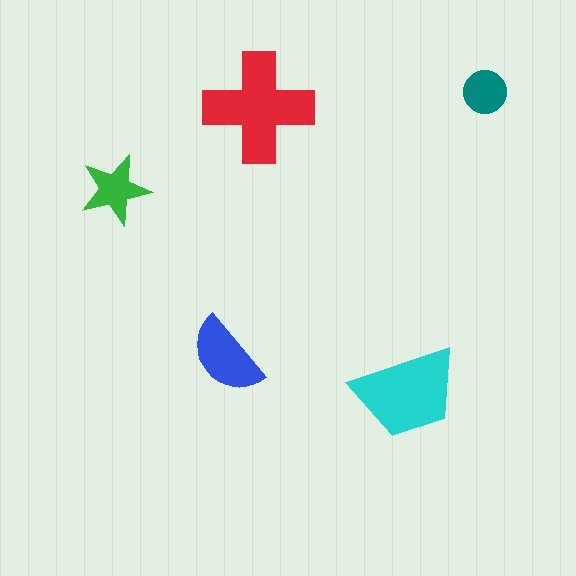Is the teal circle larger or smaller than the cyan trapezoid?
Smaller.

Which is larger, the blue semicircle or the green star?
The blue semicircle.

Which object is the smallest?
The teal circle.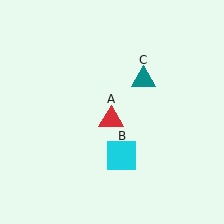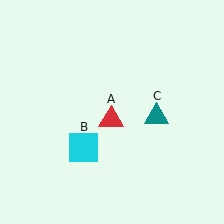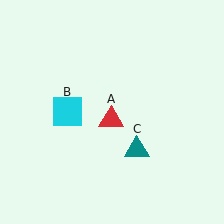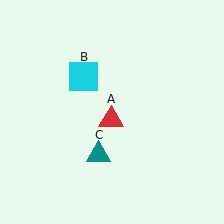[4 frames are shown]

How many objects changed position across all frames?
2 objects changed position: cyan square (object B), teal triangle (object C).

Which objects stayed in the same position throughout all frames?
Red triangle (object A) remained stationary.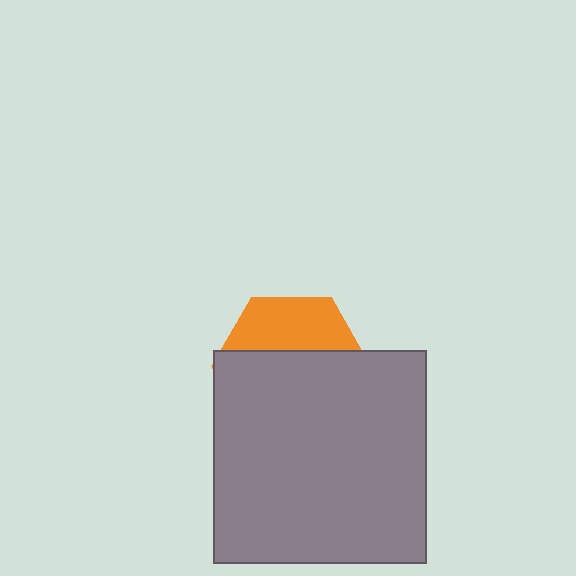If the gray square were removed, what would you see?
You would see the complete orange hexagon.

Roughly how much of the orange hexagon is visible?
A small part of it is visible (roughly 35%).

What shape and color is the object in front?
The object in front is a gray square.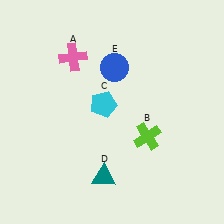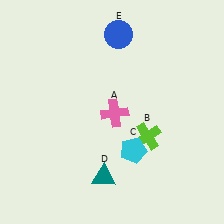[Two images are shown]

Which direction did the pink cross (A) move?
The pink cross (A) moved down.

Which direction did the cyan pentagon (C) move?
The cyan pentagon (C) moved down.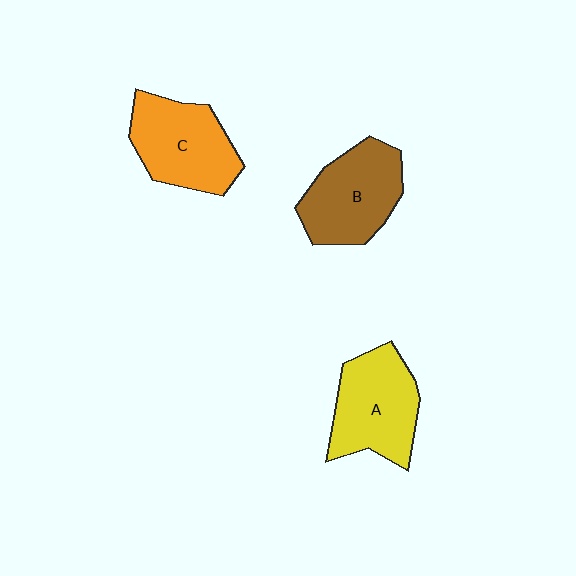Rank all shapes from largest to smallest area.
From largest to smallest: A (yellow), C (orange), B (brown).